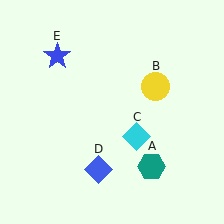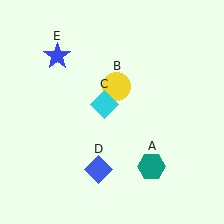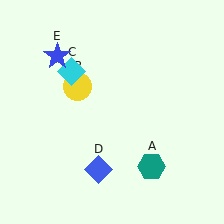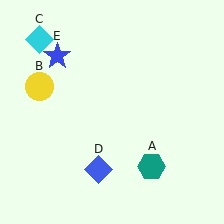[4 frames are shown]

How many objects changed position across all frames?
2 objects changed position: yellow circle (object B), cyan diamond (object C).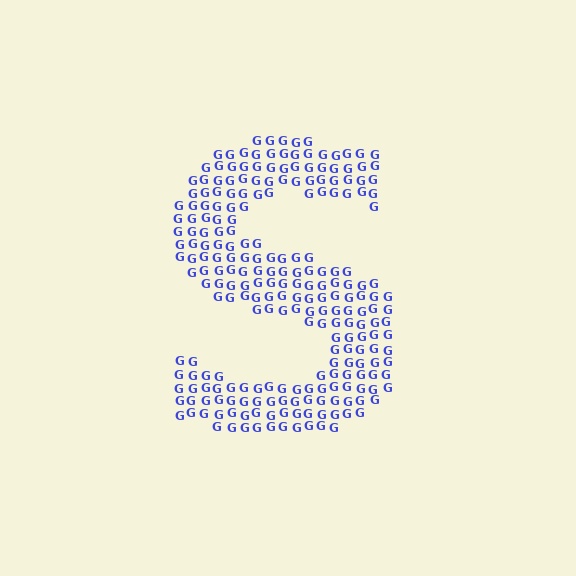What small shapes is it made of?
It is made of small letter G's.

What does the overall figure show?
The overall figure shows the letter S.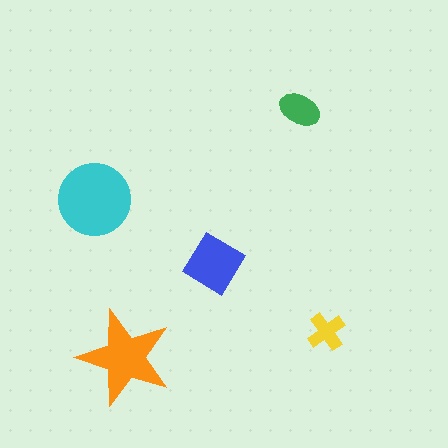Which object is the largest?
The cyan circle.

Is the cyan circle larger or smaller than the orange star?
Larger.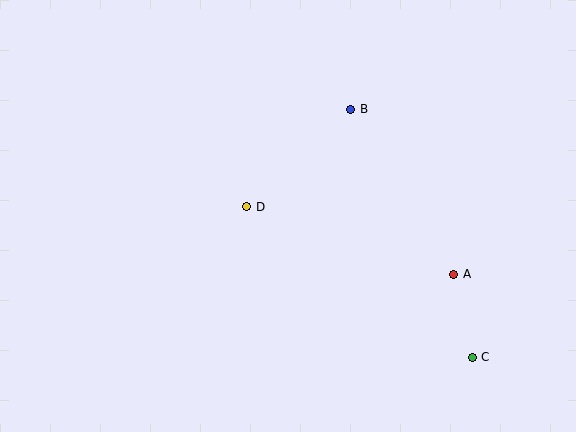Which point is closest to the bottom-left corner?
Point D is closest to the bottom-left corner.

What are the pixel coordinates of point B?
Point B is at (351, 109).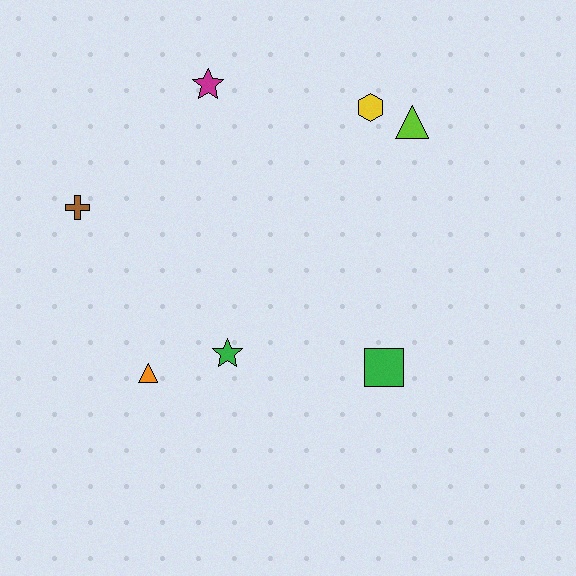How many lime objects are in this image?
There is 1 lime object.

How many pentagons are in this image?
There are no pentagons.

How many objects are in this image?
There are 7 objects.